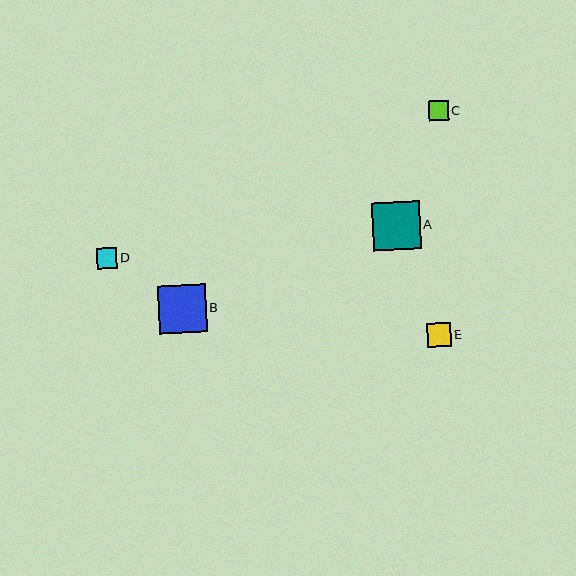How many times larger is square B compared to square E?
Square B is approximately 2.0 times the size of square E.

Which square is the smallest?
Square D is the smallest with a size of approximately 20 pixels.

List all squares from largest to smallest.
From largest to smallest: A, B, E, C, D.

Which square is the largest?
Square A is the largest with a size of approximately 48 pixels.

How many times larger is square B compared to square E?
Square B is approximately 2.0 times the size of square E.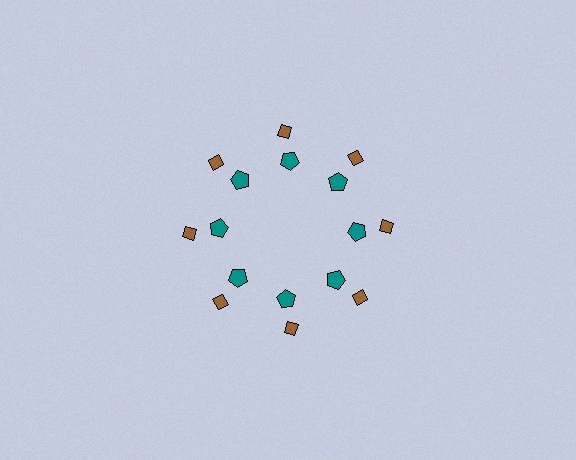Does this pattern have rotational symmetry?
Yes, this pattern has 8-fold rotational symmetry. It looks the same after rotating 45 degrees around the center.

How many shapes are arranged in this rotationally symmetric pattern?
There are 16 shapes, arranged in 8 groups of 2.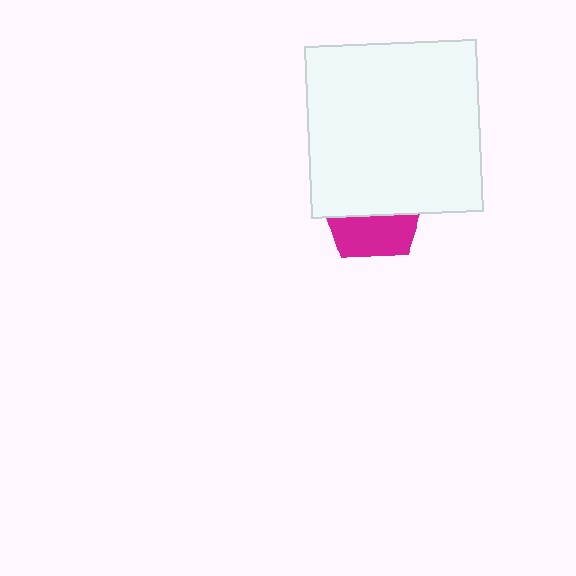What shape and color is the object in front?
The object in front is a white square.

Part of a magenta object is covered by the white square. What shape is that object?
It is a pentagon.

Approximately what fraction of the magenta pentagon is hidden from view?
Roughly 59% of the magenta pentagon is hidden behind the white square.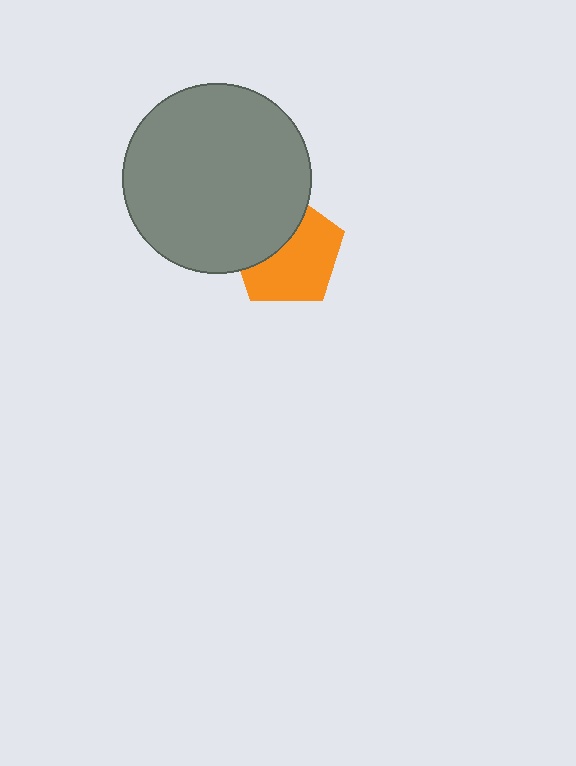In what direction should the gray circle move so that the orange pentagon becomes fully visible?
The gray circle should move toward the upper-left. That is the shortest direction to clear the overlap and leave the orange pentagon fully visible.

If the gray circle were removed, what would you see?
You would see the complete orange pentagon.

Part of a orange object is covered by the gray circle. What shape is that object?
It is a pentagon.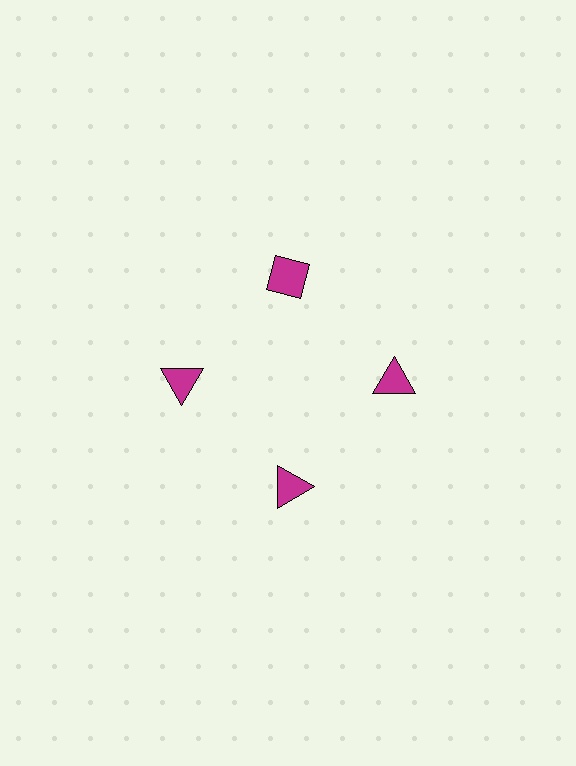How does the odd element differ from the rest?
It has a different shape: diamond instead of triangle.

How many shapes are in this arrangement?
There are 4 shapes arranged in a ring pattern.